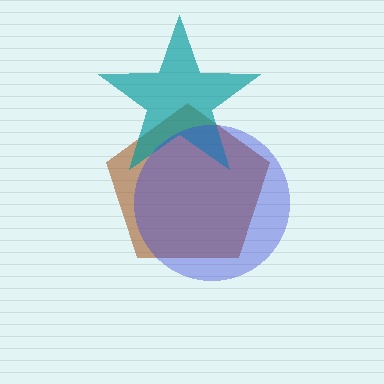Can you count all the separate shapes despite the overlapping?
Yes, there are 3 separate shapes.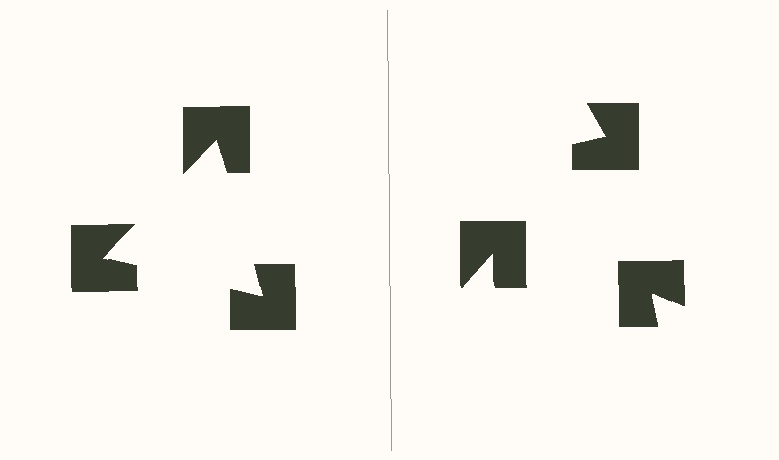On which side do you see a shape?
An illusory triangle appears on the left side. On the right side the wedge cuts are rotated, so no coherent shape forms.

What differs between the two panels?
The notched squares are positioned identically on both sides; only the wedge orientations differ. On the left they align to a triangle; on the right they are misaligned.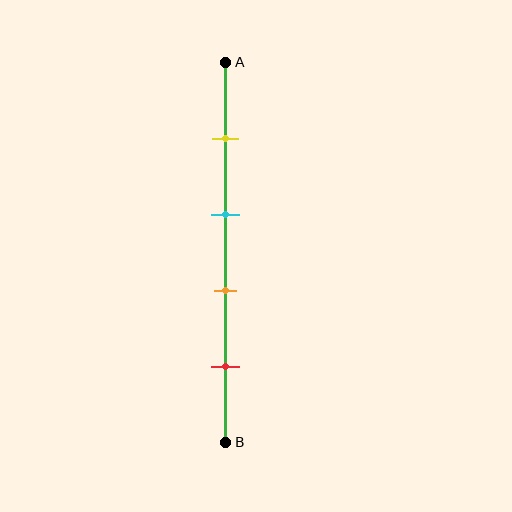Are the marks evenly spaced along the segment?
Yes, the marks are approximately evenly spaced.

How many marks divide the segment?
There are 4 marks dividing the segment.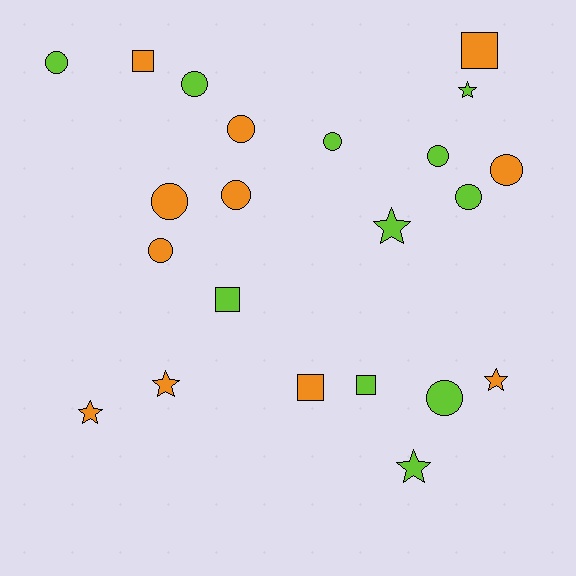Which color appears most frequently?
Orange, with 11 objects.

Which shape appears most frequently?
Circle, with 11 objects.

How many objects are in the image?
There are 22 objects.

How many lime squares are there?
There are 2 lime squares.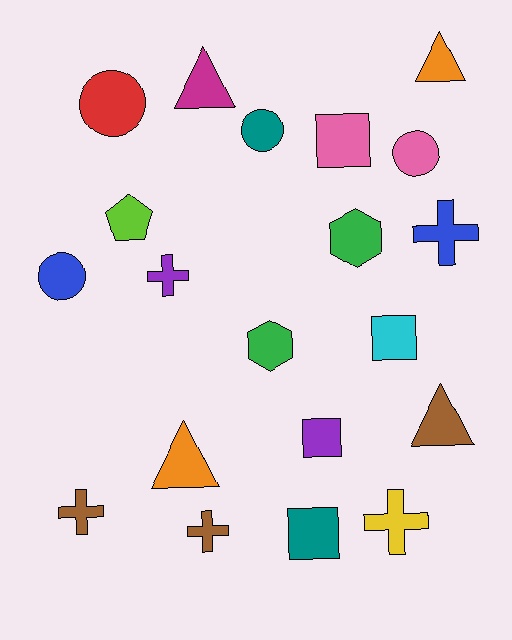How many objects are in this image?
There are 20 objects.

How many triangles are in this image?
There are 4 triangles.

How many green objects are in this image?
There are 2 green objects.